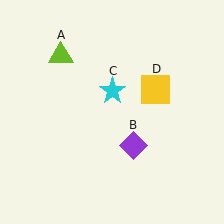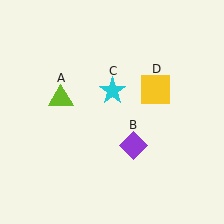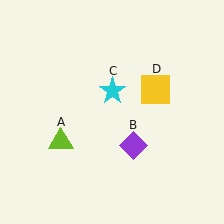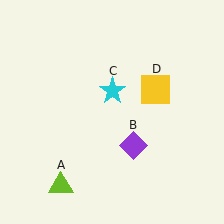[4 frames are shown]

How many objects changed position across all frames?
1 object changed position: lime triangle (object A).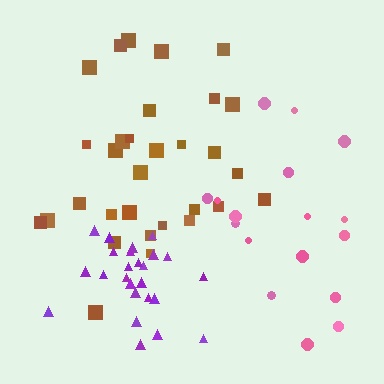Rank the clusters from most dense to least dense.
purple, brown, pink.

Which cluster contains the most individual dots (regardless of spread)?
Brown (31).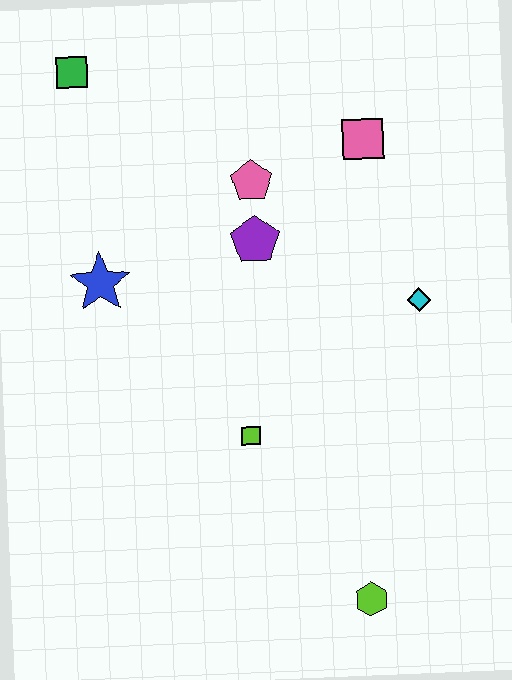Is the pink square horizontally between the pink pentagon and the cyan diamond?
Yes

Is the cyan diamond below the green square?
Yes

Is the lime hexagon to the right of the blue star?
Yes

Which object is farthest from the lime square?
The green square is farthest from the lime square.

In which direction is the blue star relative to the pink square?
The blue star is to the left of the pink square.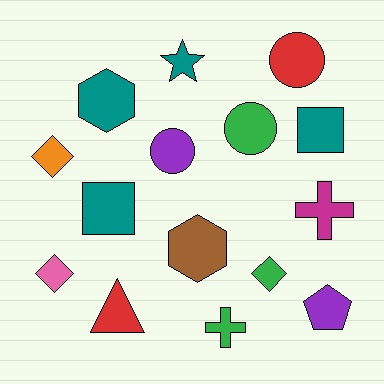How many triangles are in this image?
There is 1 triangle.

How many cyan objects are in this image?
There are no cyan objects.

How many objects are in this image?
There are 15 objects.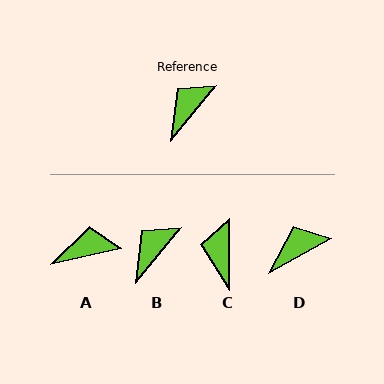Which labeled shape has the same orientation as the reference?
B.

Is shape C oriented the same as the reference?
No, it is off by about 39 degrees.